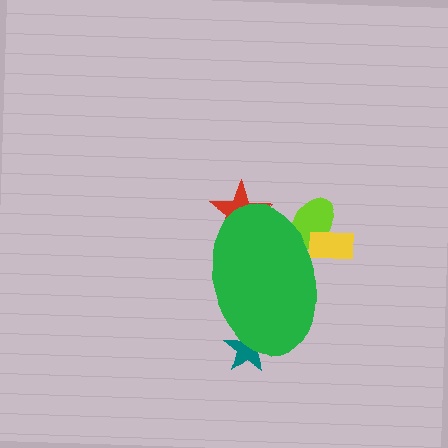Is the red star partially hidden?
Yes, the red star is partially hidden behind the green ellipse.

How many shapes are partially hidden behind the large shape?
4 shapes are partially hidden.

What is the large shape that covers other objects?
A green ellipse.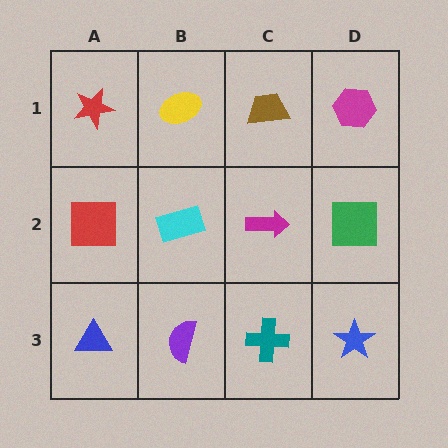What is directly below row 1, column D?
A green square.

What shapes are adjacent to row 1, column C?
A magenta arrow (row 2, column C), a yellow ellipse (row 1, column B), a magenta hexagon (row 1, column D).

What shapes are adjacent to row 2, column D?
A magenta hexagon (row 1, column D), a blue star (row 3, column D), a magenta arrow (row 2, column C).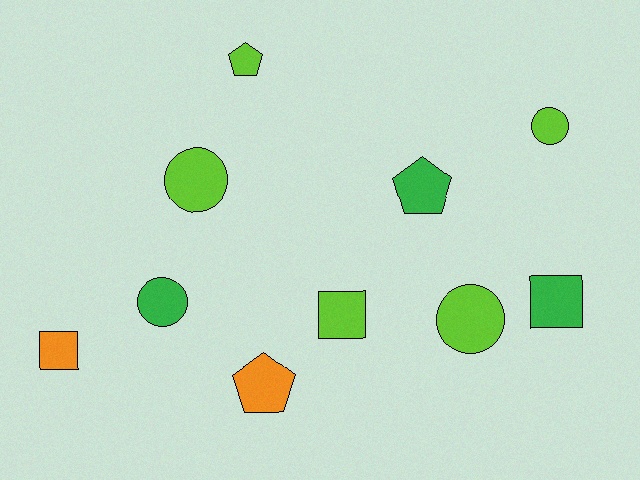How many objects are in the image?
There are 10 objects.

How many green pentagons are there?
There is 1 green pentagon.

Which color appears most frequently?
Lime, with 5 objects.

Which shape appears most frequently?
Circle, with 4 objects.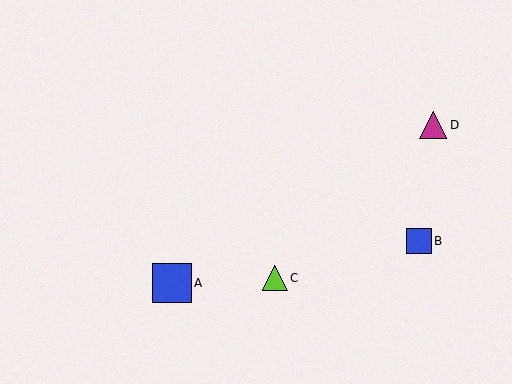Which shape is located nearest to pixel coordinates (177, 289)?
The blue square (labeled A) at (172, 283) is nearest to that location.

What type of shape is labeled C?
Shape C is a lime triangle.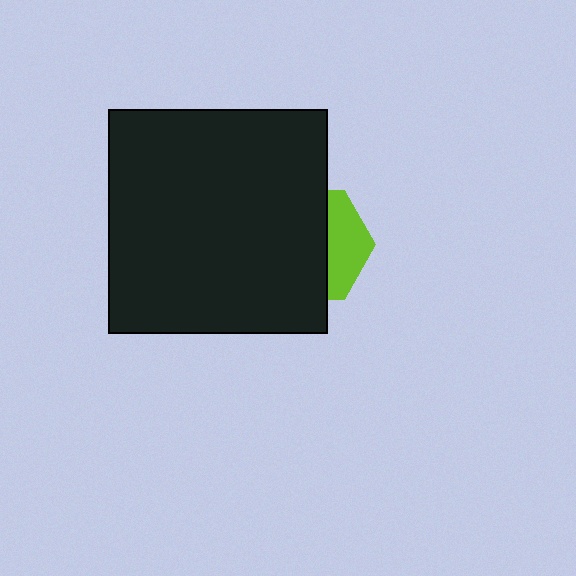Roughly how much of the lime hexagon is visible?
A small part of it is visible (roughly 35%).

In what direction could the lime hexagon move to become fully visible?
The lime hexagon could move right. That would shift it out from behind the black rectangle entirely.